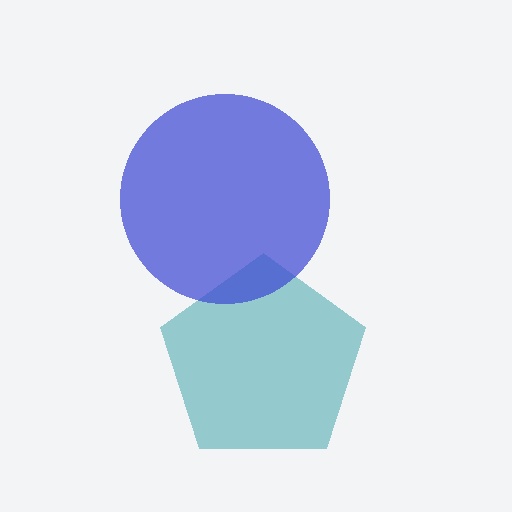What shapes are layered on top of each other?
The layered shapes are: a teal pentagon, a blue circle.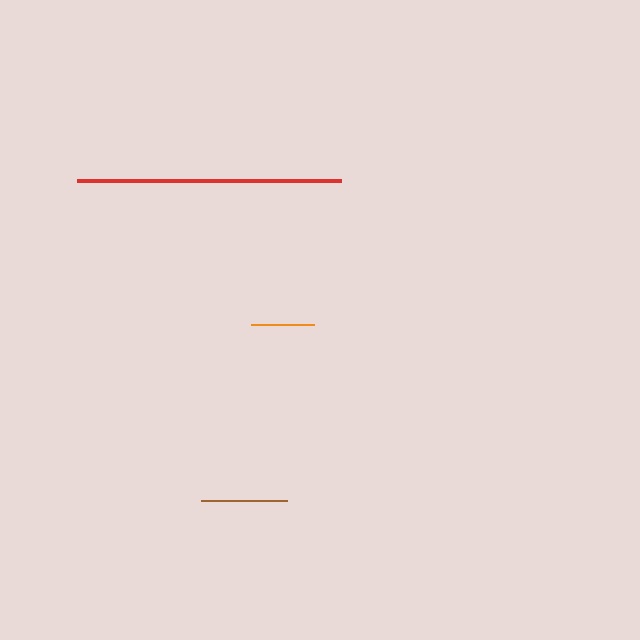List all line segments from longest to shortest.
From longest to shortest: red, brown, orange.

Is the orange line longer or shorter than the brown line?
The brown line is longer than the orange line.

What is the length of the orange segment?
The orange segment is approximately 63 pixels long.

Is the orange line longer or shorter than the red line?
The red line is longer than the orange line.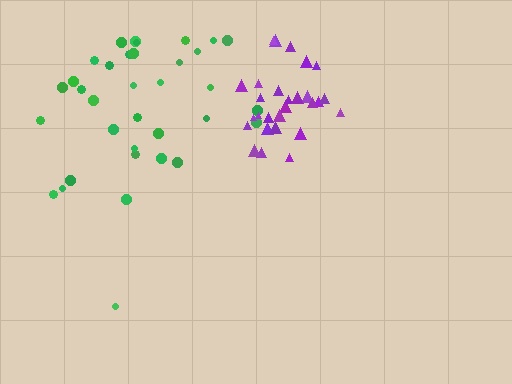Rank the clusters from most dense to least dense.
purple, green.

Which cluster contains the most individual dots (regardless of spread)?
Green (35).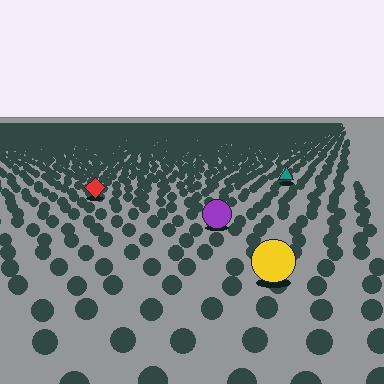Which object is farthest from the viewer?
The teal triangle is farthest from the viewer. It appears smaller and the ground texture around it is denser.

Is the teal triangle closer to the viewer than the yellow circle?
No. The yellow circle is closer — you can tell from the texture gradient: the ground texture is coarser near it.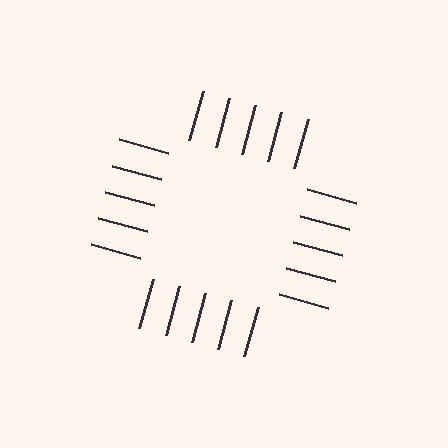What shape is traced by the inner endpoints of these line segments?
An illusory square — the line segments terminate on its edges but no continuous stroke is drawn.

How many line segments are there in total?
20 — 5 along each of the 4 edges.